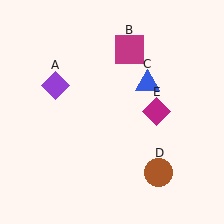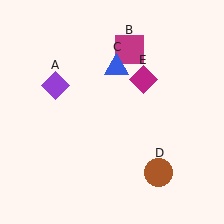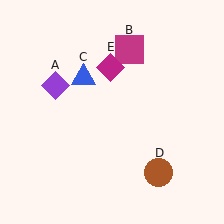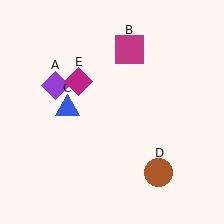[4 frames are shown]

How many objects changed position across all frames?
2 objects changed position: blue triangle (object C), magenta diamond (object E).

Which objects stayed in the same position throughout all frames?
Purple diamond (object A) and magenta square (object B) and brown circle (object D) remained stationary.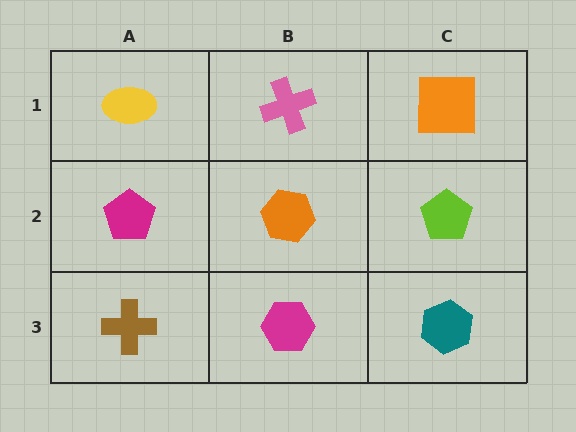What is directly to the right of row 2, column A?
An orange hexagon.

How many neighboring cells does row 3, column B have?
3.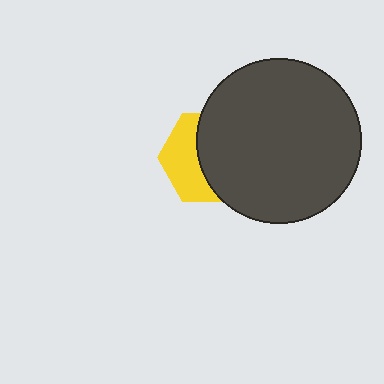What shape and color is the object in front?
The object in front is a dark gray circle.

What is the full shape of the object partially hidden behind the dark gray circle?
The partially hidden object is a yellow hexagon.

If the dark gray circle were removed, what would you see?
You would see the complete yellow hexagon.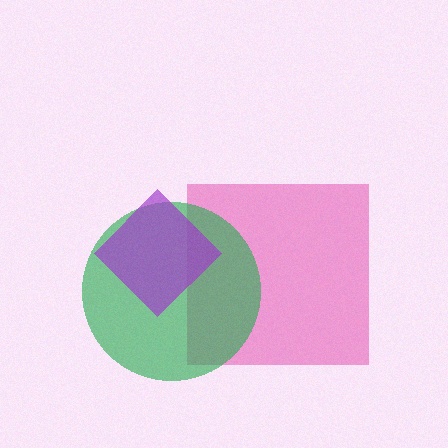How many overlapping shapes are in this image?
There are 3 overlapping shapes in the image.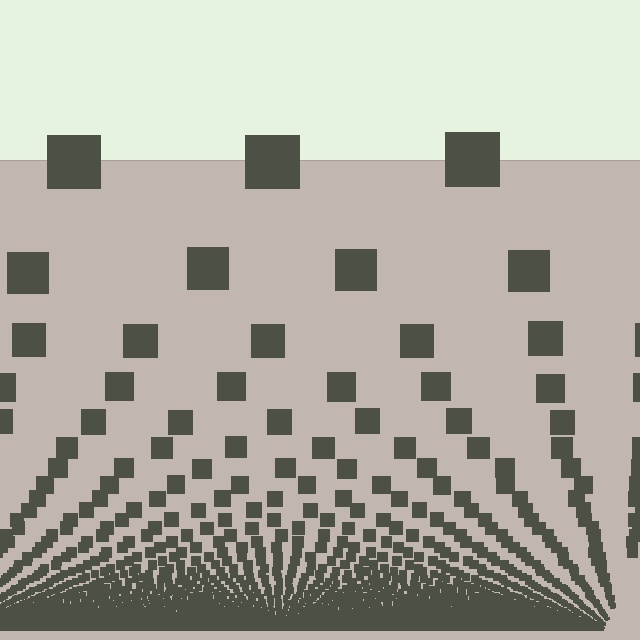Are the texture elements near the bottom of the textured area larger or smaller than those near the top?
Smaller. The gradient is inverted — elements near the bottom are smaller and denser.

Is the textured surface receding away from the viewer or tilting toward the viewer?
The surface appears to tilt toward the viewer. Texture elements get larger and sparser toward the top.